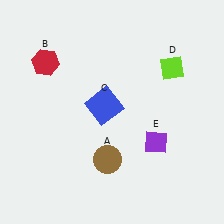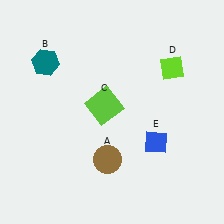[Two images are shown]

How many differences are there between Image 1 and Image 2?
There are 3 differences between the two images.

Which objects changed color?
B changed from red to teal. C changed from blue to lime. E changed from purple to blue.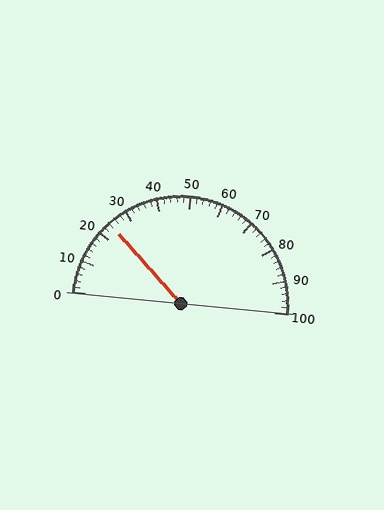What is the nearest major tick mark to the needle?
The nearest major tick mark is 20.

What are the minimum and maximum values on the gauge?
The gauge ranges from 0 to 100.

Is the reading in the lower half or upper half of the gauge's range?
The reading is in the lower half of the range (0 to 100).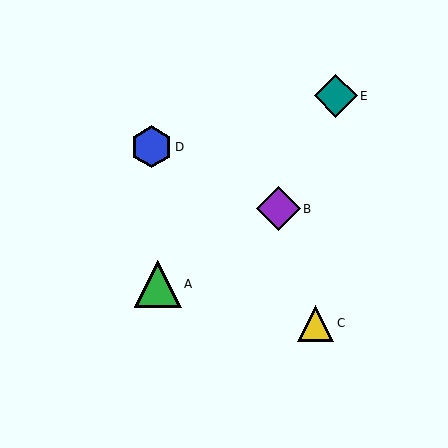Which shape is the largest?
The green triangle (labeled A) is the largest.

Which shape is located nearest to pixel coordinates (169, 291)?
The green triangle (labeled A) at (158, 284) is nearest to that location.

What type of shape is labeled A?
Shape A is a green triangle.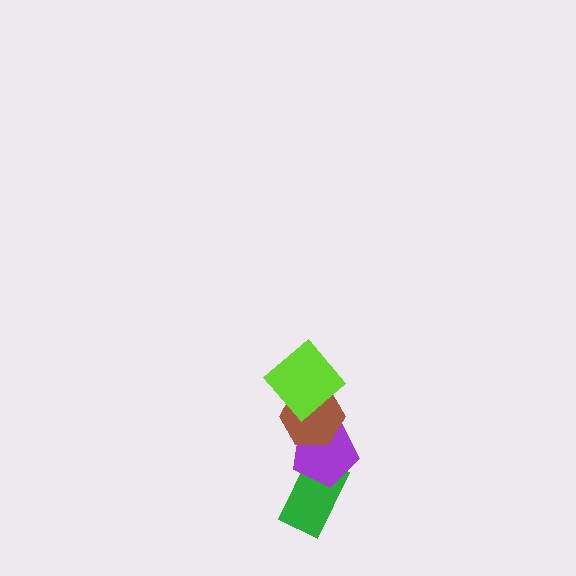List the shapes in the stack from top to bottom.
From top to bottom: the lime diamond, the brown hexagon, the purple pentagon, the green rectangle.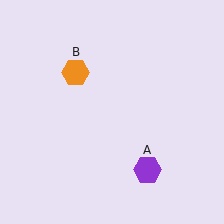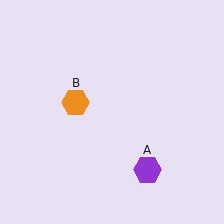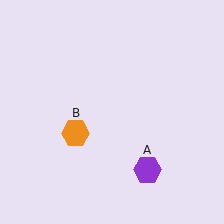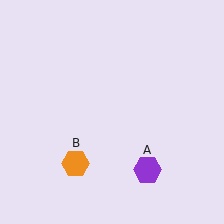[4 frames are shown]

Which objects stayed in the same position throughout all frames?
Purple hexagon (object A) remained stationary.